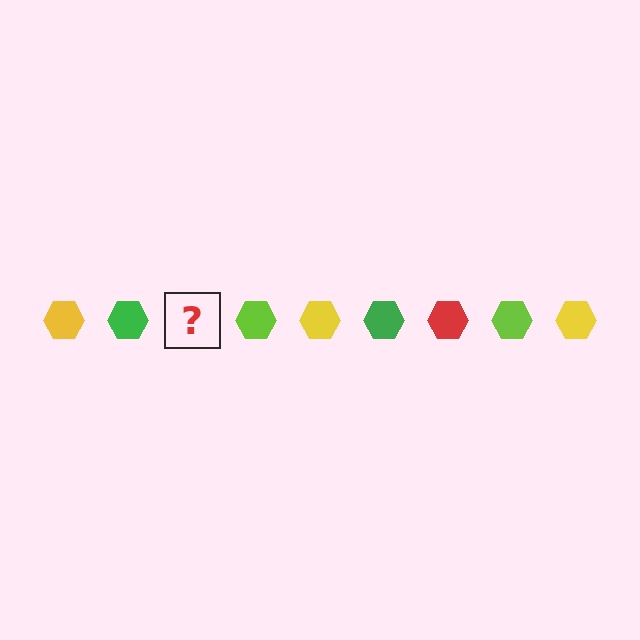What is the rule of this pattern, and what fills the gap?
The rule is that the pattern cycles through yellow, green, red, lime hexagons. The gap should be filled with a red hexagon.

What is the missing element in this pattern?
The missing element is a red hexagon.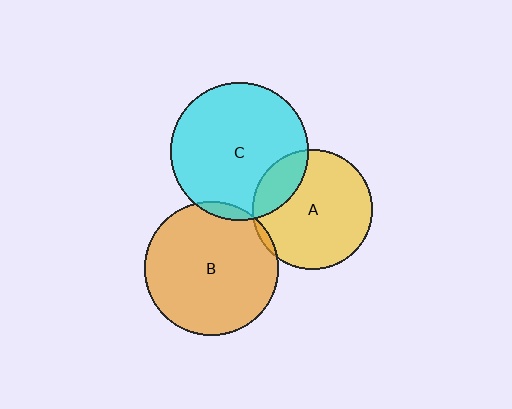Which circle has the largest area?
Circle C (cyan).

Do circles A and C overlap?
Yes.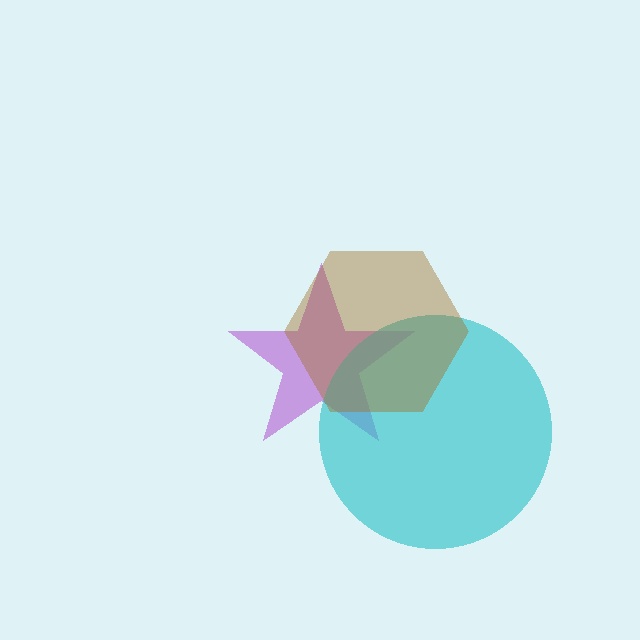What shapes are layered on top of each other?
The layered shapes are: a purple star, a cyan circle, a brown hexagon.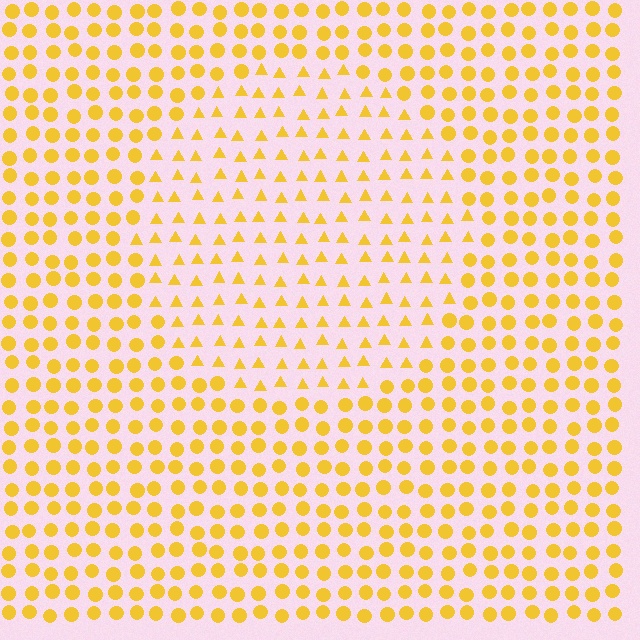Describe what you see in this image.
The image is filled with small yellow elements arranged in a uniform grid. A circle-shaped region contains triangles, while the surrounding area contains circles. The boundary is defined purely by the change in element shape.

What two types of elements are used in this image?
The image uses triangles inside the circle region and circles outside it.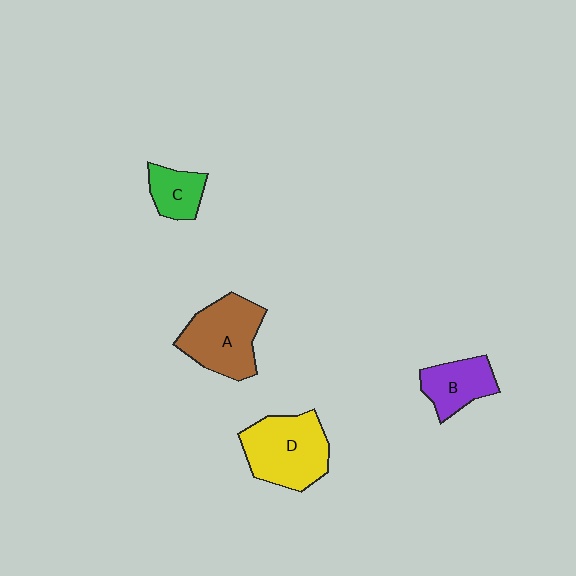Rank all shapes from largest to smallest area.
From largest to smallest: D (yellow), A (brown), B (purple), C (green).